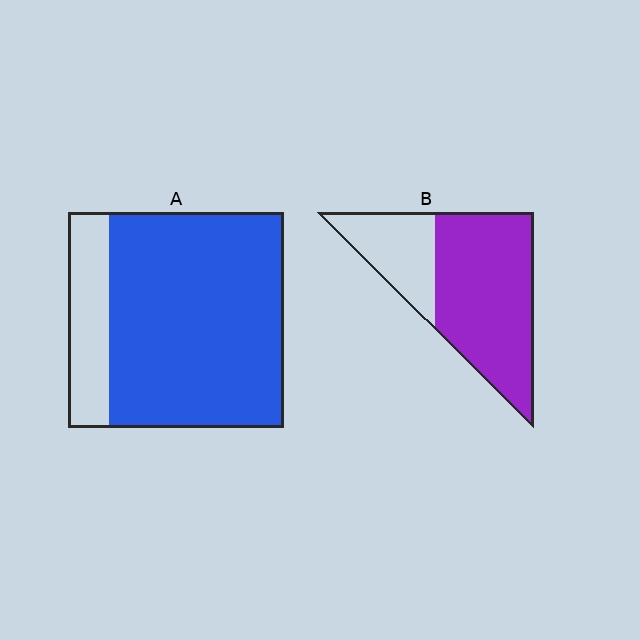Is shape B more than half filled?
Yes.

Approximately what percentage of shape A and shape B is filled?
A is approximately 80% and B is approximately 70%.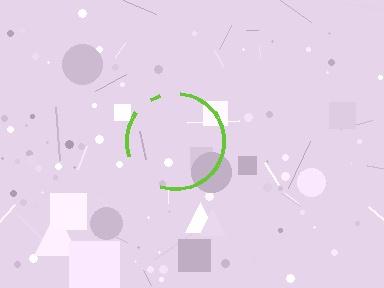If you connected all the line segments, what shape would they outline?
They would outline a circle.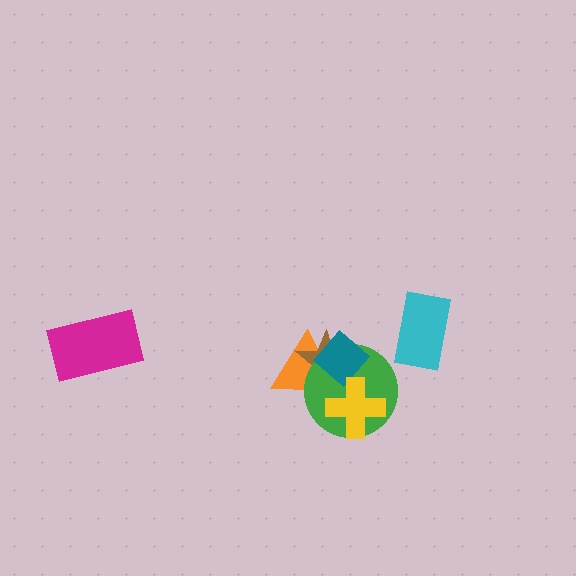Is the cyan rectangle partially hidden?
No, no other shape covers it.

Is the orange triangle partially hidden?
Yes, it is partially covered by another shape.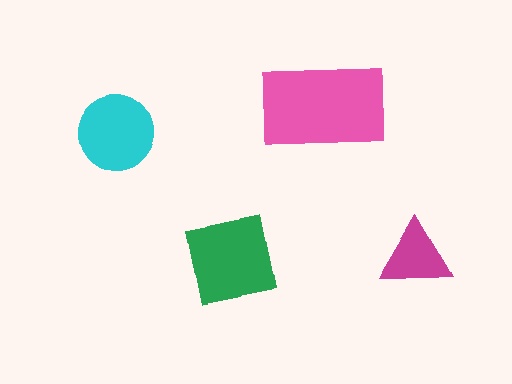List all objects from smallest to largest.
The magenta triangle, the cyan circle, the green square, the pink rectangle.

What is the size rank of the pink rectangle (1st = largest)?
1st.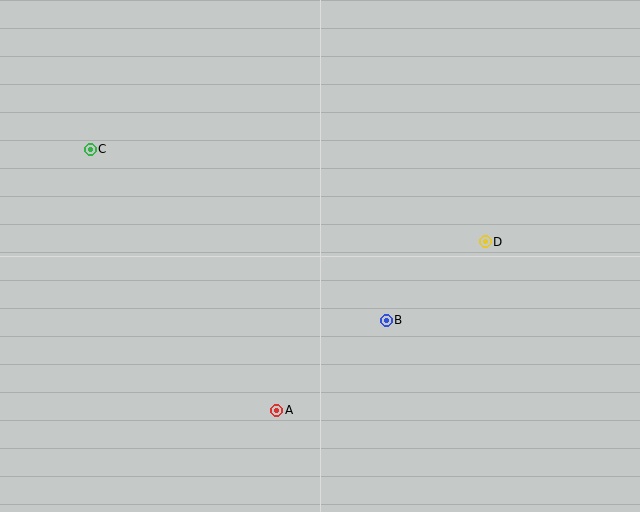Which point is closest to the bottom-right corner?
Point D is closest to the bottom-right corner.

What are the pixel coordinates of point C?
Point C is at (90, 149).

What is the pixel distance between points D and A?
The distance between D and A is 268 pixels.